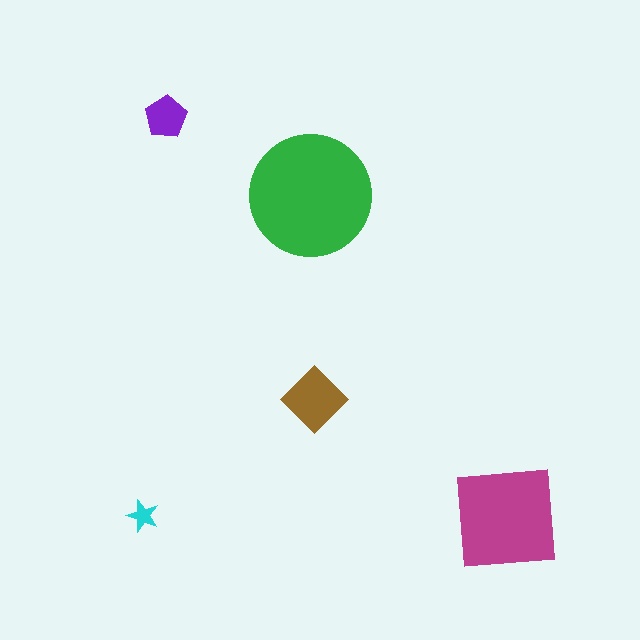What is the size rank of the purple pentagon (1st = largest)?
4th.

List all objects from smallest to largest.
The cyan star, the purple pentagon, the brown diamond, the magenta square, the green circle.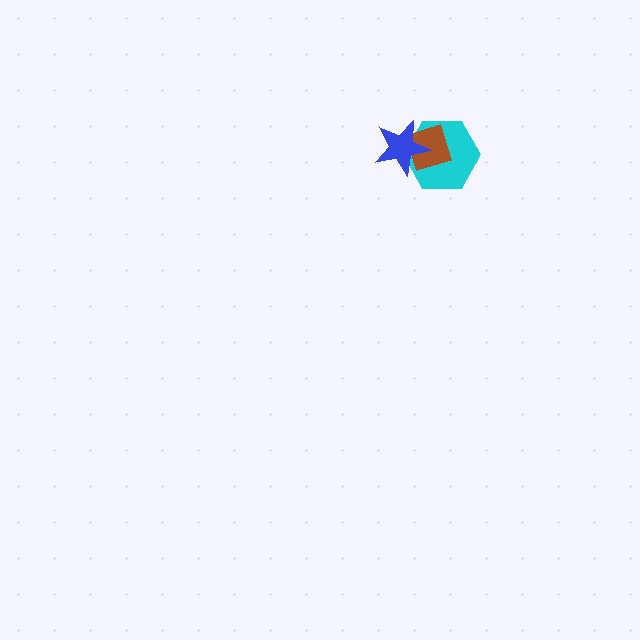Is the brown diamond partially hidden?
Yes, it is partially covered by another shape.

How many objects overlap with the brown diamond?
2 objects overlap with the brown diamond.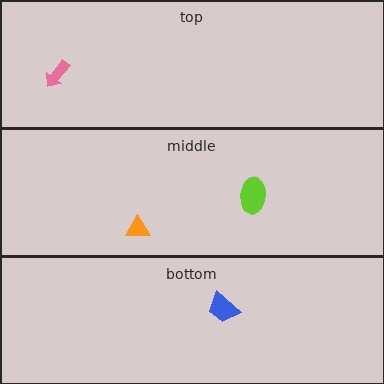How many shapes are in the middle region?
2.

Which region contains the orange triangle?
The middle region.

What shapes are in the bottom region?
The blue trapezoid.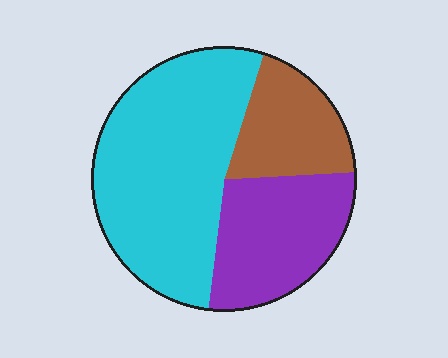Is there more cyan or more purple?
Cyan.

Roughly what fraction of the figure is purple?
Purple takes up about one quarter (1/4) of the figure.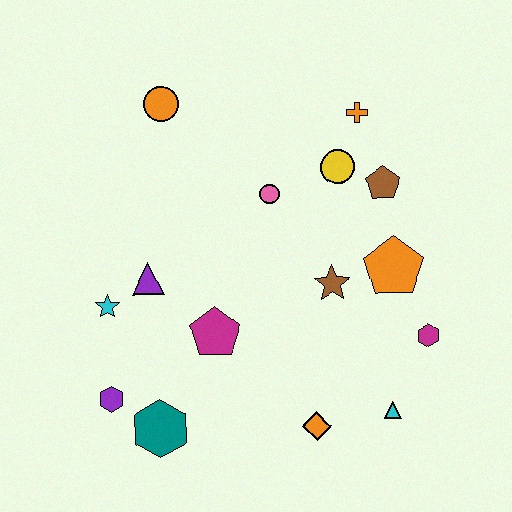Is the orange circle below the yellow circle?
No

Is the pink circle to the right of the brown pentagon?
No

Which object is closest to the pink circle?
The yellow circle is closest to the pink circle.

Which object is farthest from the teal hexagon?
The orange cross is farthest from the teal hexagon.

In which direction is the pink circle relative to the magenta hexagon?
The pink circle is to the left of the magenta hexagon.